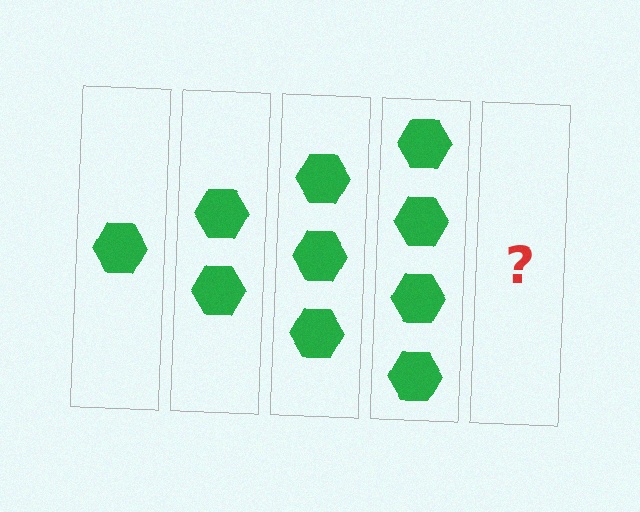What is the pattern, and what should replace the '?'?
The pattern is that each step adds one more hexagon. The '?' should be 5 hexagons.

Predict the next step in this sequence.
The next step is 5 hexagons.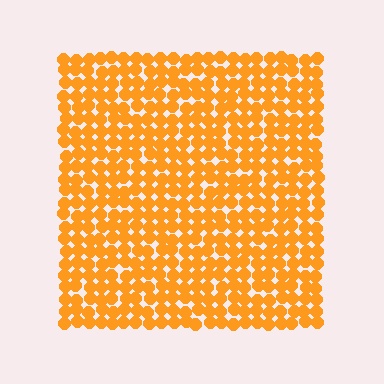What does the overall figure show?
The overall figure shows a square.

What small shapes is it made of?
It is made of small circles.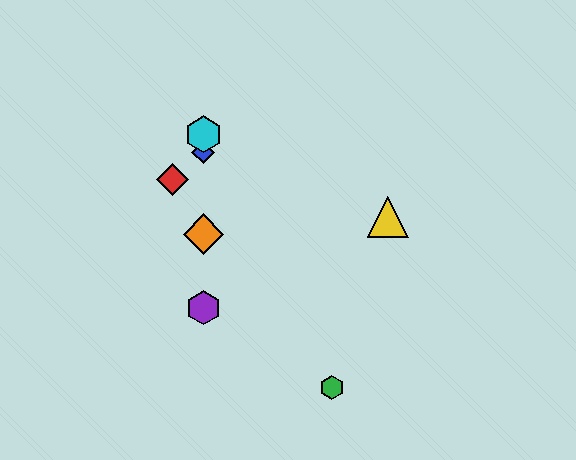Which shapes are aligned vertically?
The blue diamond, the purple hexagon, the orange diamond, the cyan hexagon are aligned vertically.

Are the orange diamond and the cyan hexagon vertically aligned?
Yes, both are at x≈203.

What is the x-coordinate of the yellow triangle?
The yellow triangle is at x≈388.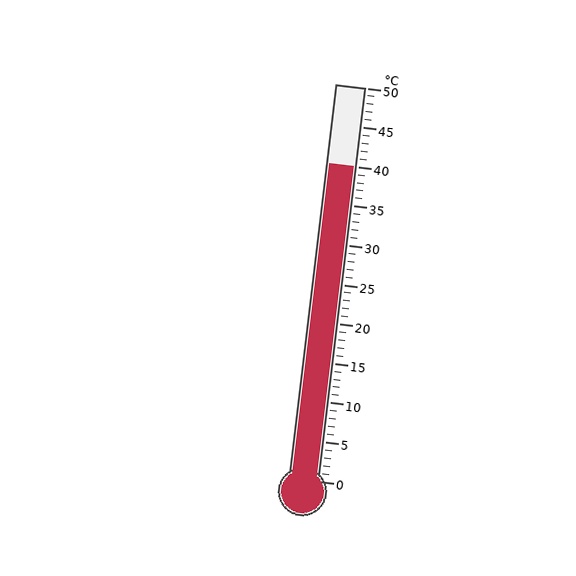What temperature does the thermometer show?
The thermometer shows approximately 40°C.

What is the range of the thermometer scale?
The thermometer scale ranges from 0°C to 50°C.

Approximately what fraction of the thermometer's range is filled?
The thermometer is filled to approximately 80% of its range.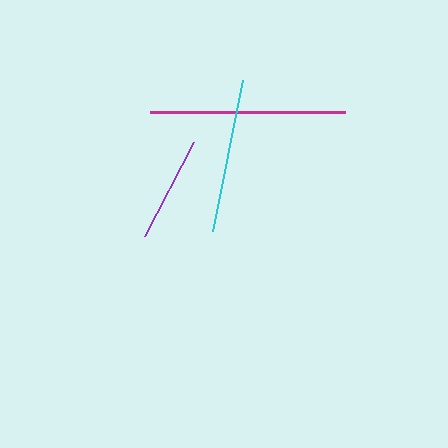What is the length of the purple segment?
The purple segment is approximately 106 pixels long.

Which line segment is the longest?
The magenta line is the longest at approximately 195 pixels.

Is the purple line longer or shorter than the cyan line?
The cyan line is longer than the purple line.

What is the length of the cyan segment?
The cyan segment is approximately 154 pixels long.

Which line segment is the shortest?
The purple line is the shortest at approximately 106 pixels.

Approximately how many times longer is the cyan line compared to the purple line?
The cyan line is approximately 1.4 times the length of the purple line.